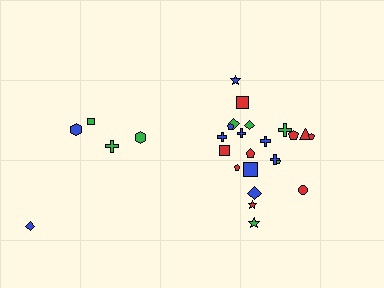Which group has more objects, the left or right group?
The right group.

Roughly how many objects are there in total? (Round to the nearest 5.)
Roughly 25 objects in total.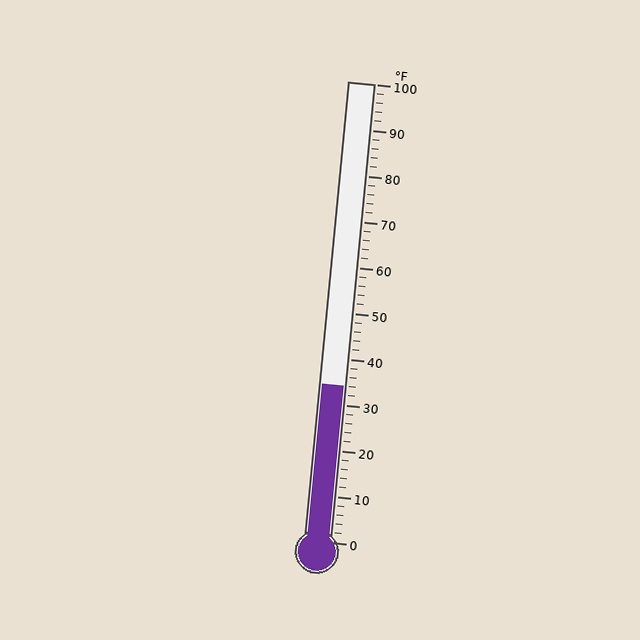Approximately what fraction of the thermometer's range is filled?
The thermometer is filled to approximately 35% of its range.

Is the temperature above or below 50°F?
The temperature is below 50°F.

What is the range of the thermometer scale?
The thermometer scale ranges from 0°F to 100°F.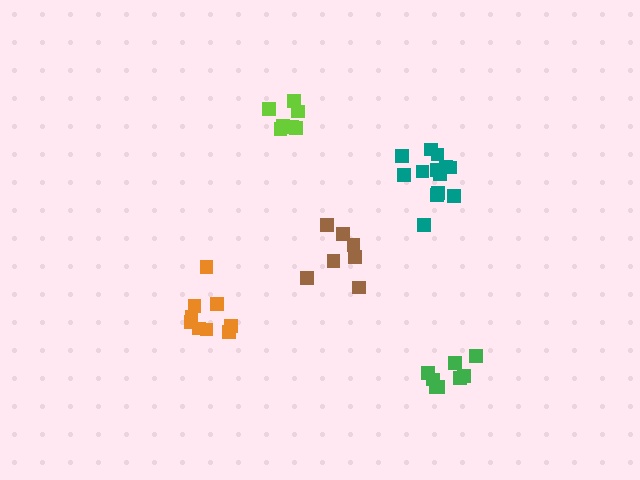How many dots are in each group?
Group 1: 8 dots, Group 2: 9 dots, Group 3: 7 dots, Group 4: 13 dots, Group 5: 7 dots (44 total).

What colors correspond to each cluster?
The clusters are colored: green, orange, brown, teal, lime.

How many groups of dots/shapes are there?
There are 5 groups.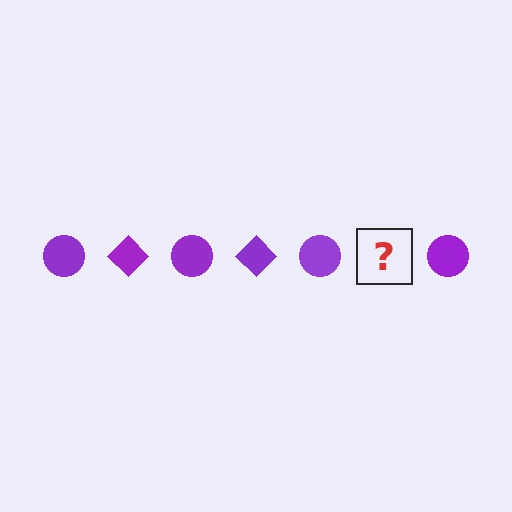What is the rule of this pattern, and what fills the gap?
The rule is that the pattern cycles through circle, diamond shapes in purple. The gap should be filled with a purple diamond.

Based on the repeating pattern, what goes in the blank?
The blank should be a purple diamond.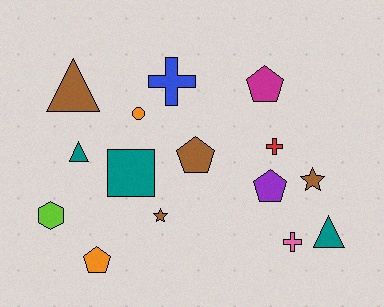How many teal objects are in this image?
There are 3 teal objects.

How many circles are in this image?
There is 1 circle.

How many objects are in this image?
There are 15 objects.